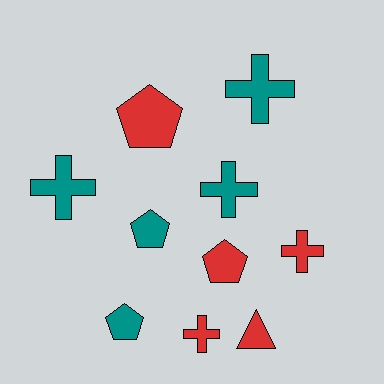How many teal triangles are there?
There are no teal triangles.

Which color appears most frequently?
Teal, with 5 objects.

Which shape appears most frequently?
Cross, with 5 objects.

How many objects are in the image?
There are 10 objects.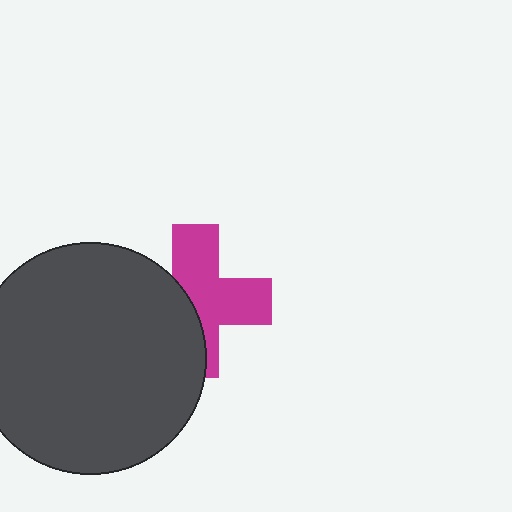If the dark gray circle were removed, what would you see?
You would see the complete magenta cross.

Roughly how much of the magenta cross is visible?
About half of it is visible (roughly 57%).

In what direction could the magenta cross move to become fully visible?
The magenta cross could move right. That would shift it out from behind the dark gray circle entirely.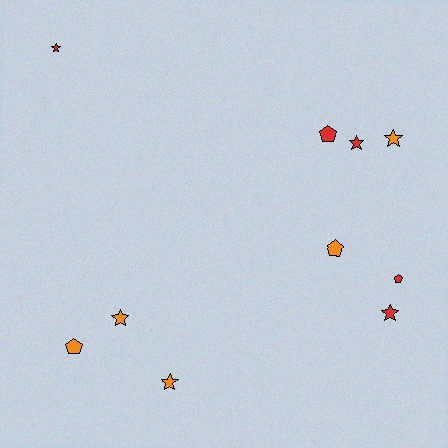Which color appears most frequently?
Orange, with 5 objects.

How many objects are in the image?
There are 10 objects.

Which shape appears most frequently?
Star, with 6 objects.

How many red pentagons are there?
There are 2 red pentagons.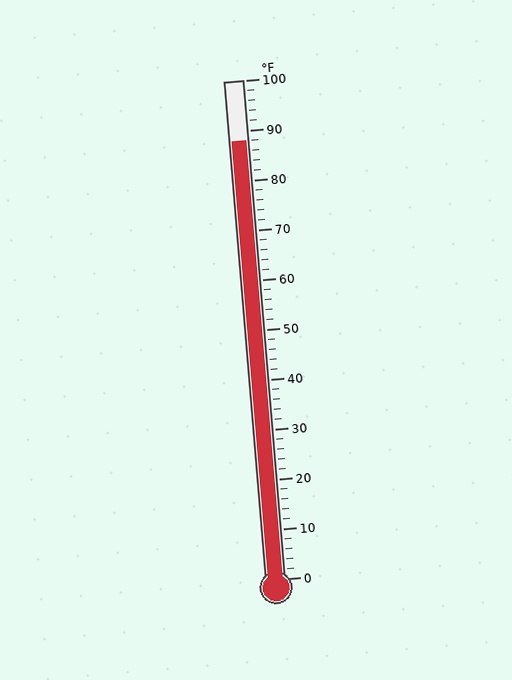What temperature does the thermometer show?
The thermometer shows approximately 88°F.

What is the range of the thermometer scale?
The thermometer scale ranges from 0°F to 100°F.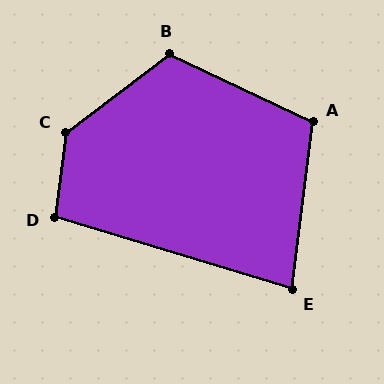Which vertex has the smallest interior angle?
E, at approximately 80 degrees.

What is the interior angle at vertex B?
Approximately 118 degrees (obtuse).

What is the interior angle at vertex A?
Approximately 108 degrees (obtuse).